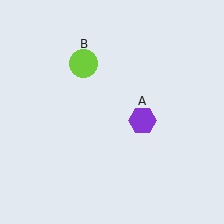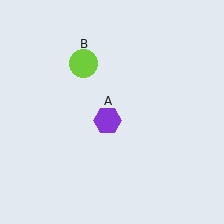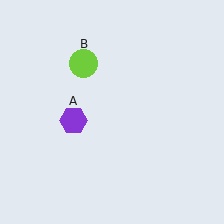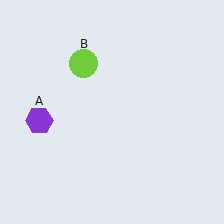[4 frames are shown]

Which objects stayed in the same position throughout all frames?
Lime circle (object B) remained stationary.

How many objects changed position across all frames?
1 object changed position: purple hexagon (object A).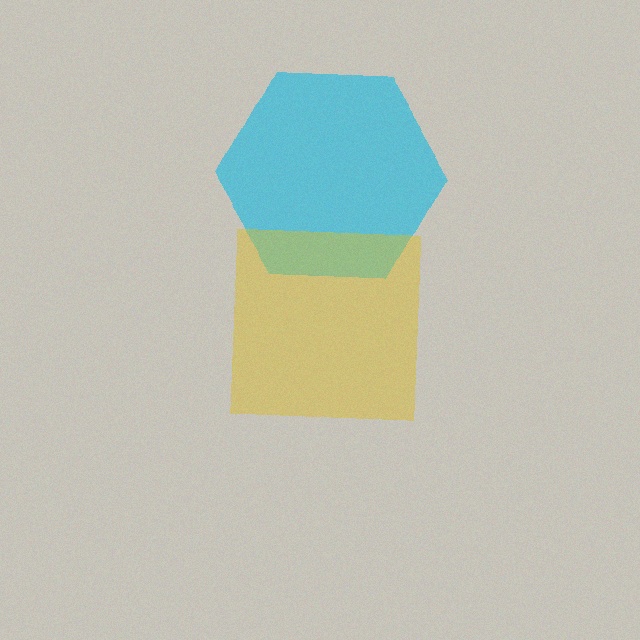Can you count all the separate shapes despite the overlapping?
Yes, there are 2 separate shapes.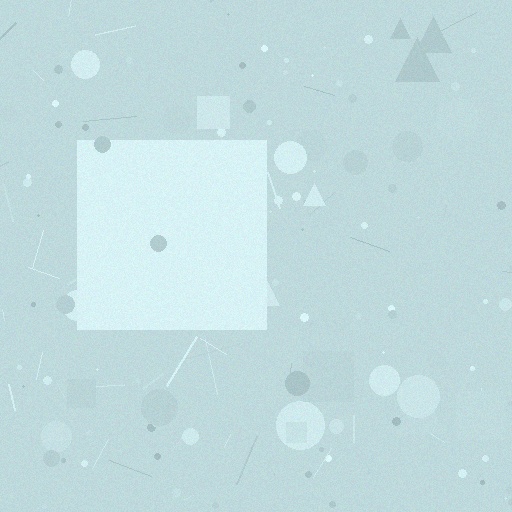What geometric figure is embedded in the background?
A square is embedded in the background.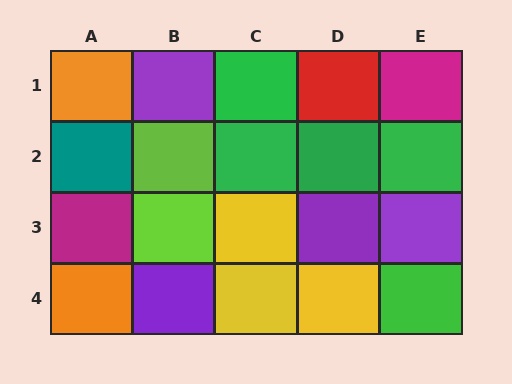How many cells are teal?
1 cell is teal.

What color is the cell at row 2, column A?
Teal.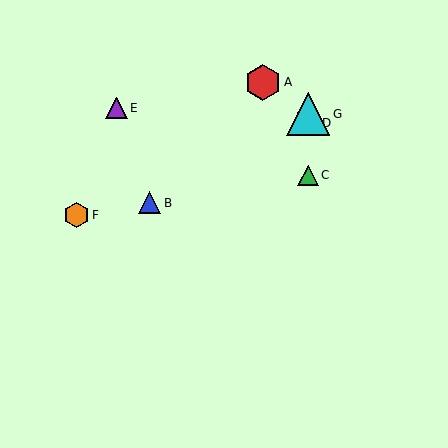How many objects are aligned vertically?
3 objects (C, D, G) are aligned vertically.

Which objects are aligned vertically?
Objects C, D, G are aligned vertically.